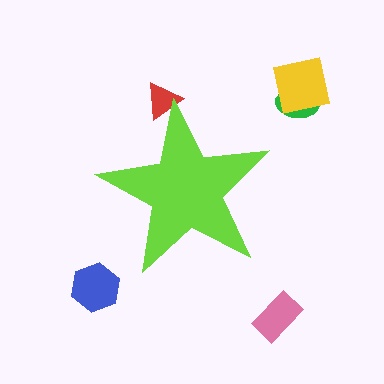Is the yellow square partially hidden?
No, the yellow square is fully visible.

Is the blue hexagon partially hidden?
No, the blue hexagon is fully visible.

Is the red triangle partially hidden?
Yes, the red triangle is partially hidden behind the lime star.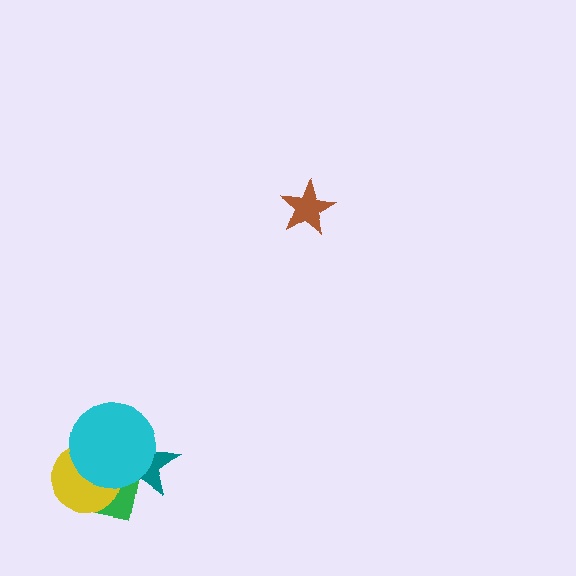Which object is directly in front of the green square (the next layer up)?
The yellow circle is directly in front of the green square.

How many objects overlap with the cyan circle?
3 objects overlap with the cyan circle.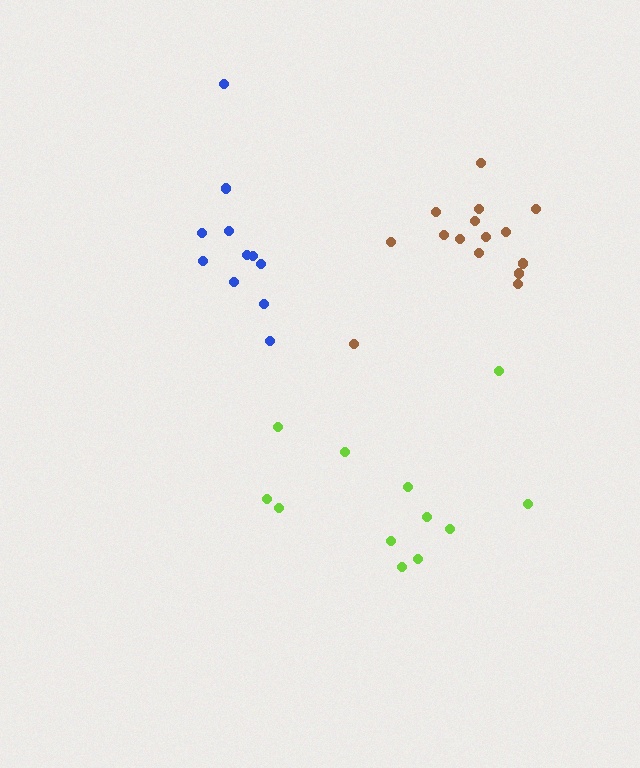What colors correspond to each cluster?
The clusters are colored: blue, lime, brown.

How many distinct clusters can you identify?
There are 3 distinct clusters.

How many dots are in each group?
Group 1: 11 dots, Group 2: 12 dots, Group 3: 17 dots (40 total).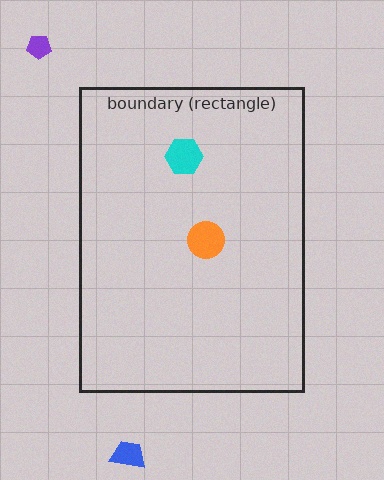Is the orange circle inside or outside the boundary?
Inside.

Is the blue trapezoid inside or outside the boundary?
Outside.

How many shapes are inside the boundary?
2 inside, 2 outside.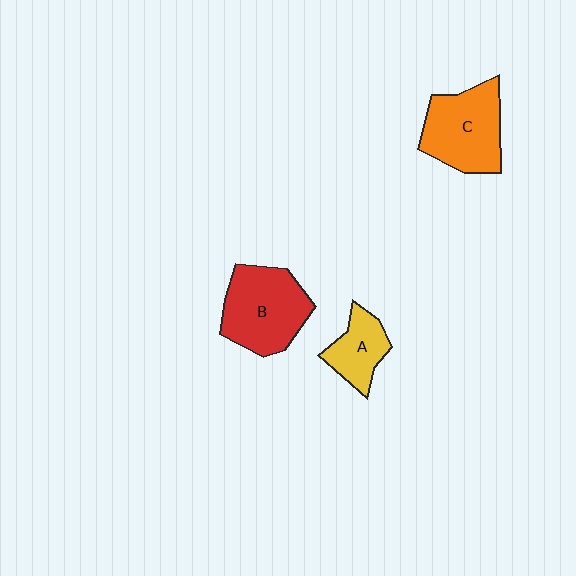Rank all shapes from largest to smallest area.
From largest to smallest: B (red), C (orange), A (yellow).